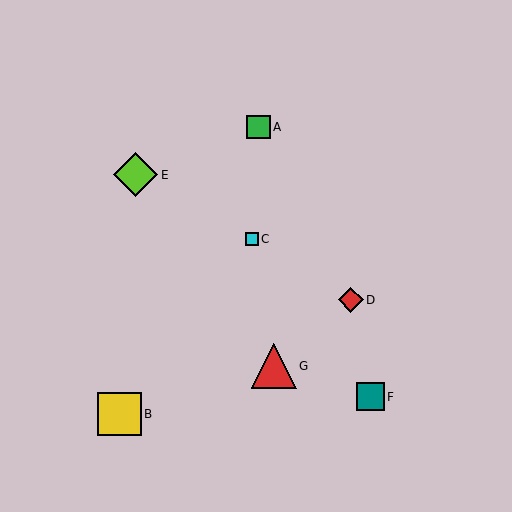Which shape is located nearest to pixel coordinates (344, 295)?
The red diamond (labeled D) at (351, 300) is nearest to that location.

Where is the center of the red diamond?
The center of the red diamond is at (351, 300).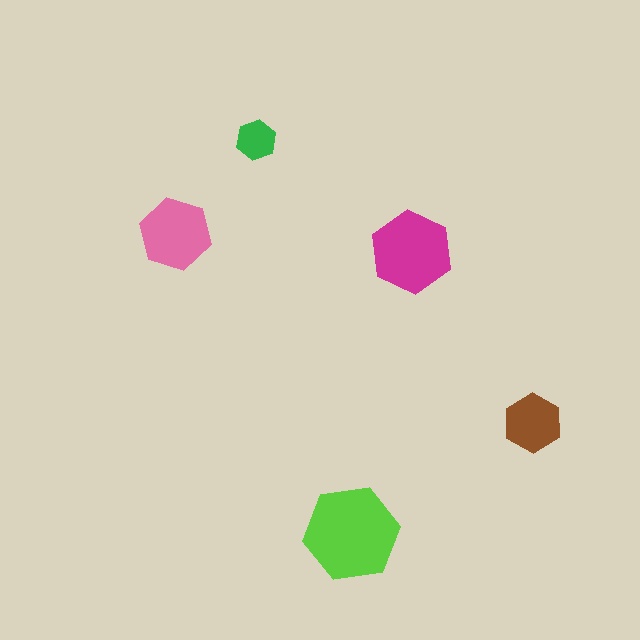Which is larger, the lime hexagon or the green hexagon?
The lime one.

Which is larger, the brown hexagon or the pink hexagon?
The pink one.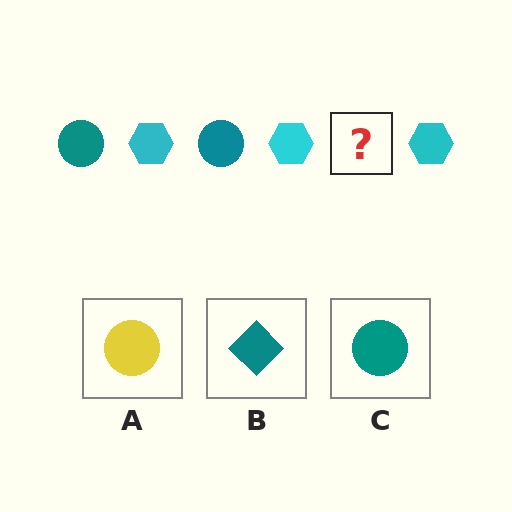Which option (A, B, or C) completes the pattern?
C.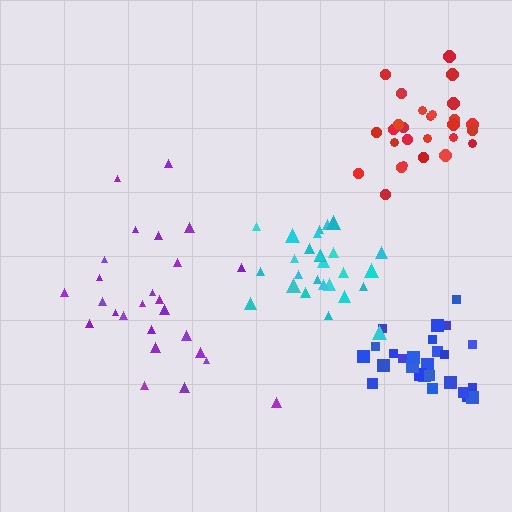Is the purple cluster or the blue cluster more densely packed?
Blue.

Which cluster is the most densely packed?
Blue.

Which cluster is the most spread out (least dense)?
Purple.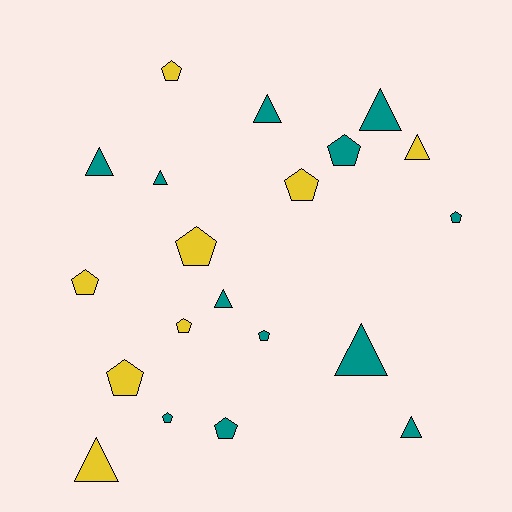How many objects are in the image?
There are 20 objects.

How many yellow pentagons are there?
There are 6 yellow pentagons.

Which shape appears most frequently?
Pentagon, with 11 objects.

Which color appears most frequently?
Teal, with 12 objects.